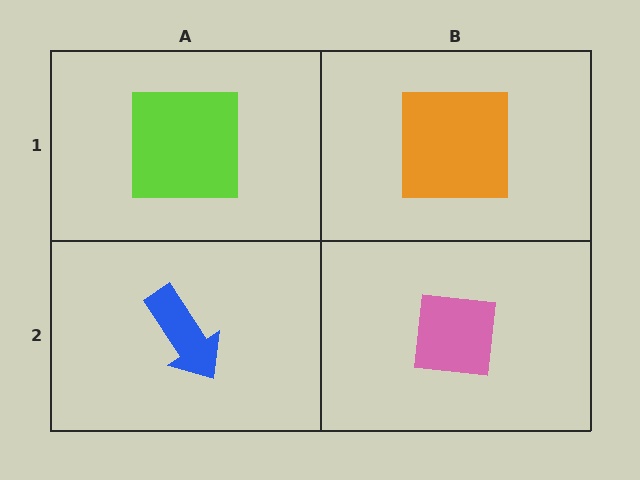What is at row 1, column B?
An orange square.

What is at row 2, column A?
A blue arrow.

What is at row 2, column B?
A pink square.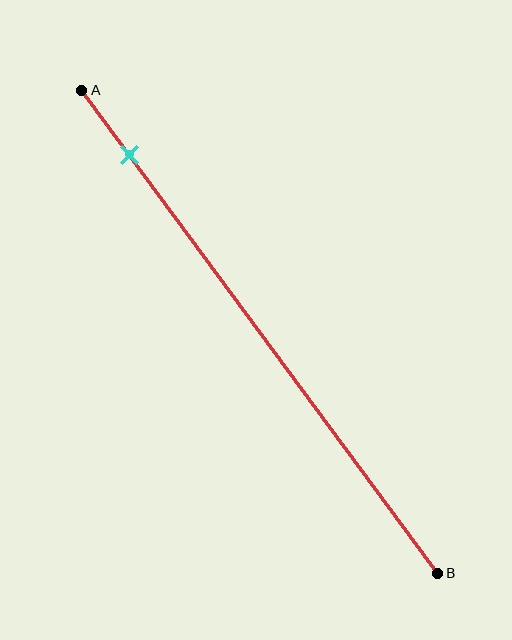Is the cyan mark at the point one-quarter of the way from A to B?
No, the mark is at about 15% from A, not at the 25% one-quarter point.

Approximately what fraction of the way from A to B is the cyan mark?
The cyan mark is approximately 15% of the way from A to B.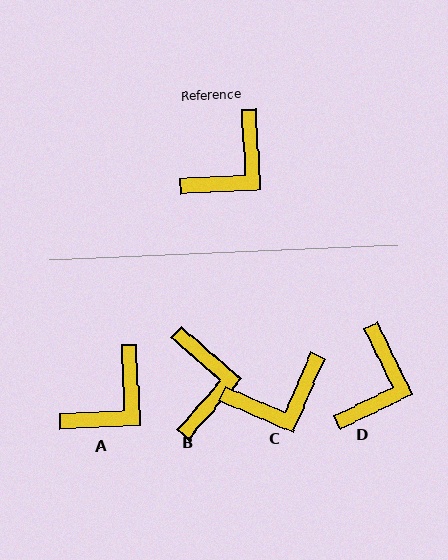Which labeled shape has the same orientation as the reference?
A.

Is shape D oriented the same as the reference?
No, it is off by about 23 degrees.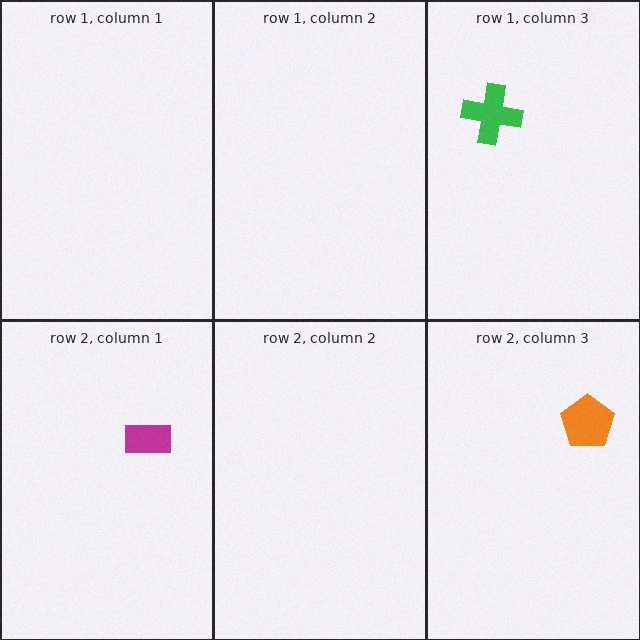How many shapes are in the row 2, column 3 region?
1.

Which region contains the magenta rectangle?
The row 2, column 1 region.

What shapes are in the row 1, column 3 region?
The green cross.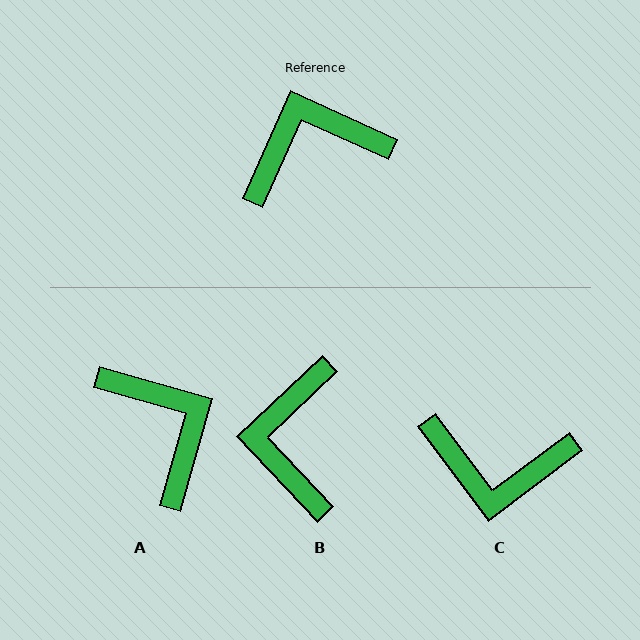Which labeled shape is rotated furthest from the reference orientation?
C, about 151 degrees away.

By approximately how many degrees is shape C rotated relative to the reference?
Approximately 151 degrees counter-clockwise.